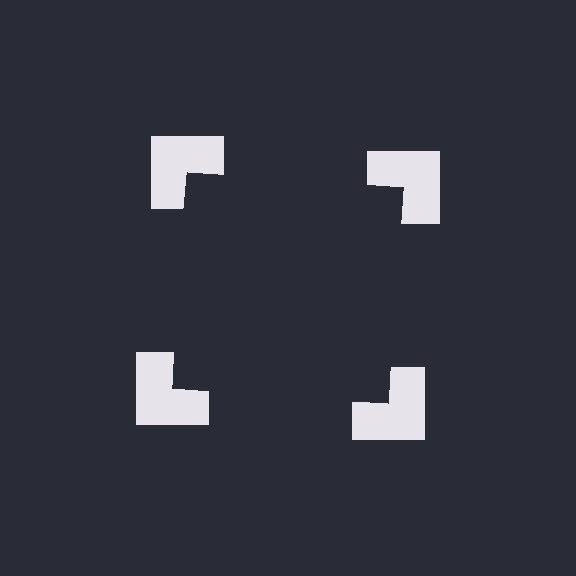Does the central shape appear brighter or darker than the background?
It typically appears slightly darker than the background, even though no actual brightness change is drawn.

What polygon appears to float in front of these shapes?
An illusory square — its edges are inferred from the aligned wedge cuts in the notched squares, not physically drawn.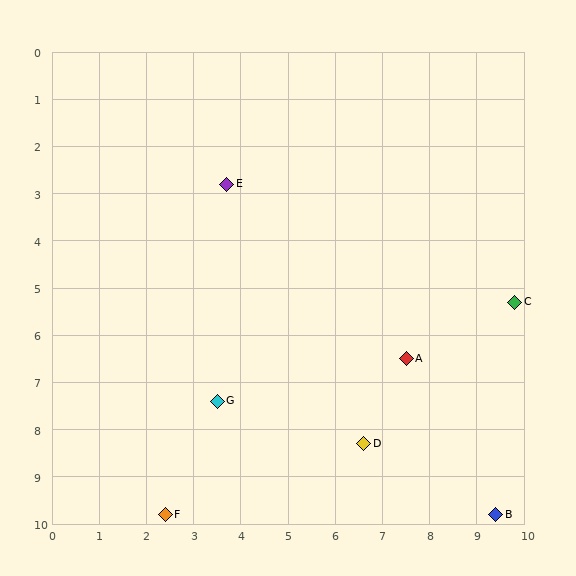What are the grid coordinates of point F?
Point F is at approximately (2.4, 9.8).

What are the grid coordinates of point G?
Point G is at approximately (3.5, 7.4).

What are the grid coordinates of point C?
Point C is at approximately (9.8, 5.3).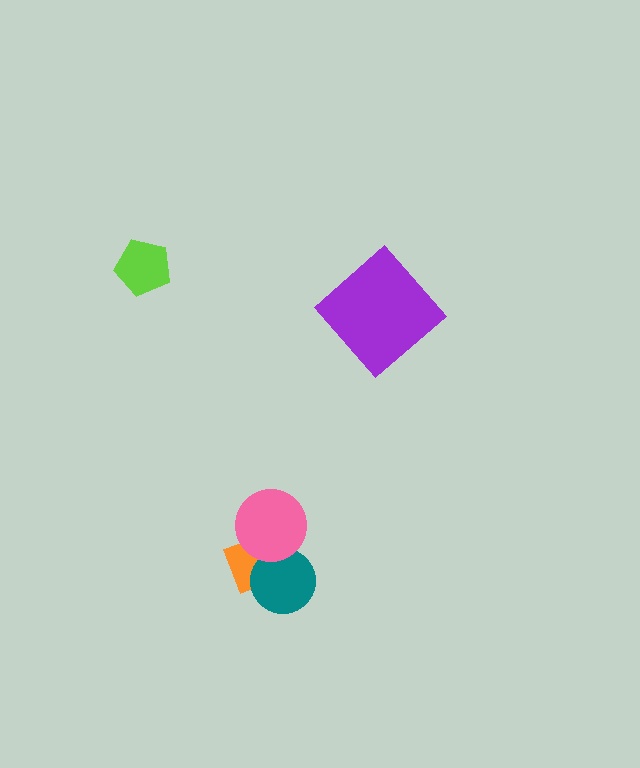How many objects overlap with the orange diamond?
2 objects overlap with the orange diamond.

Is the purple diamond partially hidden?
No, no other shape covers it.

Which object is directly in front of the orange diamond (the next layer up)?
The teal circle is directly in front of the orange diamond.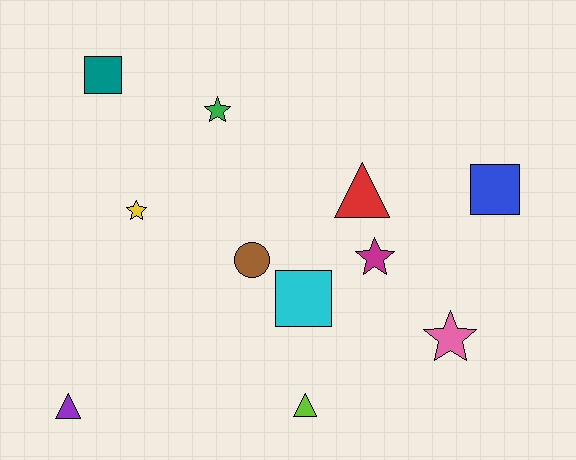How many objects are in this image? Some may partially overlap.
There are 11 objects.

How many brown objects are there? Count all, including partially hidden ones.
There is 1 brown object.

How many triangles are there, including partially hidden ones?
There are 3 triangles.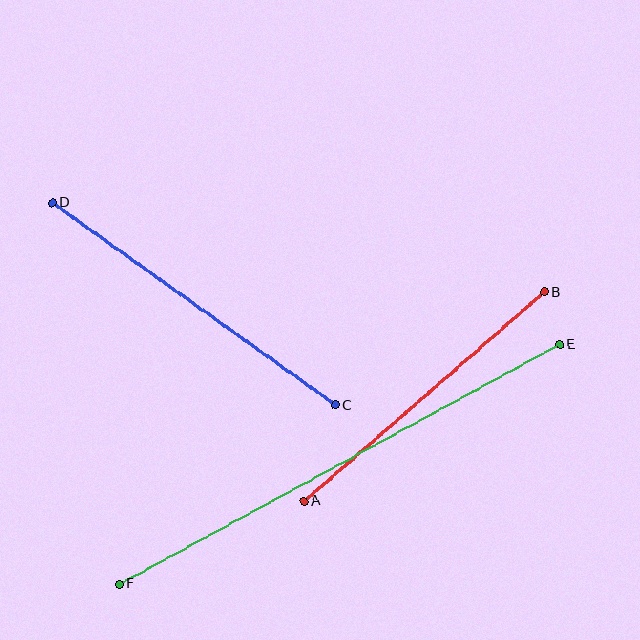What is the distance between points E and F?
The distance is approximately 501 pixels.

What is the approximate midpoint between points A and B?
The midpoint is at approximately (424, 397) pixels.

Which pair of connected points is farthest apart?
Points E and F are farthest apart.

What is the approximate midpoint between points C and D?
The midpoint is at approximately (194, 304) pixels.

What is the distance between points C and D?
The distance is approximately 348 pixels.